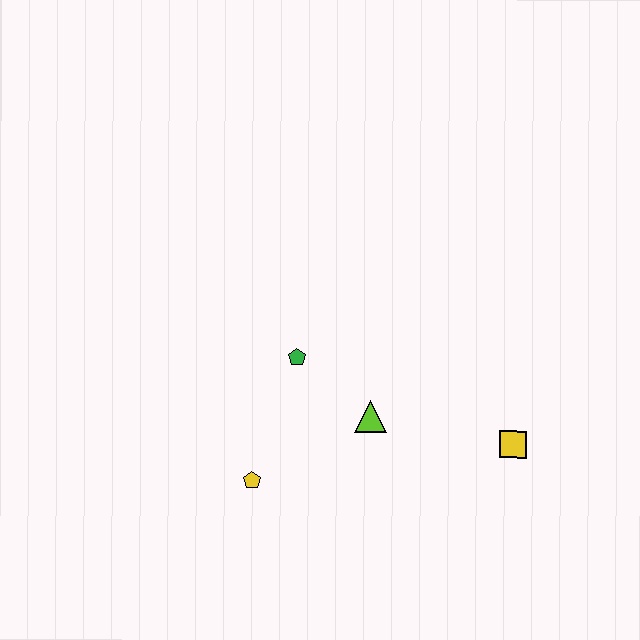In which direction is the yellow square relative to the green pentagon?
The yellow square is to the right of the green pentagon.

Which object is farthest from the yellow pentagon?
The yellow square is farthest from the yellow pentagon.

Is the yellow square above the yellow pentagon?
Yes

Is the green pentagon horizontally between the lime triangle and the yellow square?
No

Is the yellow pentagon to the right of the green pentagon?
No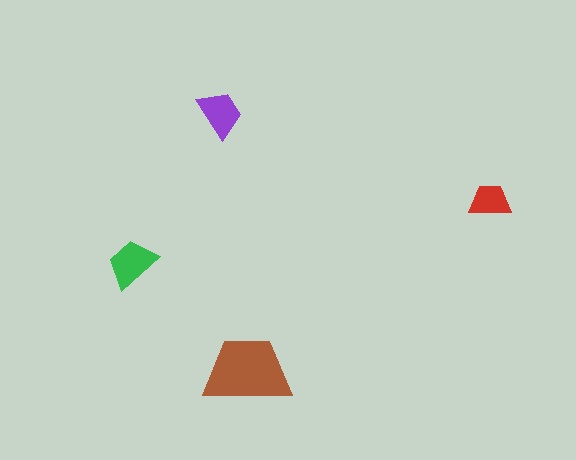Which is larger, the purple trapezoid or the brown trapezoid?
The brown one.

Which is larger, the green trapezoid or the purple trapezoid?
The green one.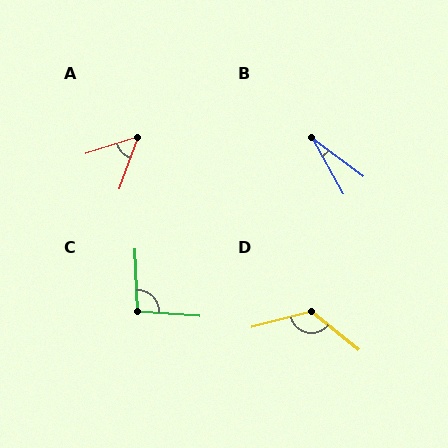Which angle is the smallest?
B, at approximately 24 degrees.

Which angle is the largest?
D, at approximately 126 degrees.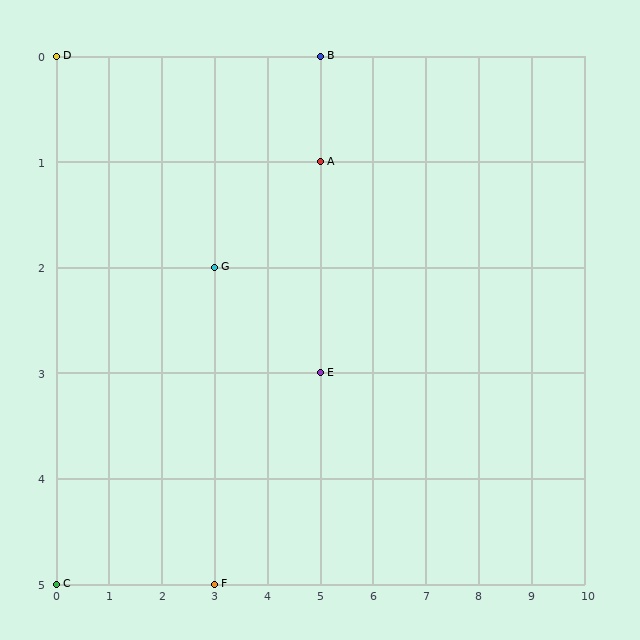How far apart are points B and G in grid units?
Points B and G are 2 columns and 2 rows apart (about 2.8 grid units diagonally).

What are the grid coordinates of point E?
Point E is at grid coordinates (5, 3).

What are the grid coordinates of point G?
Point G is at grid coordinates (3, 2).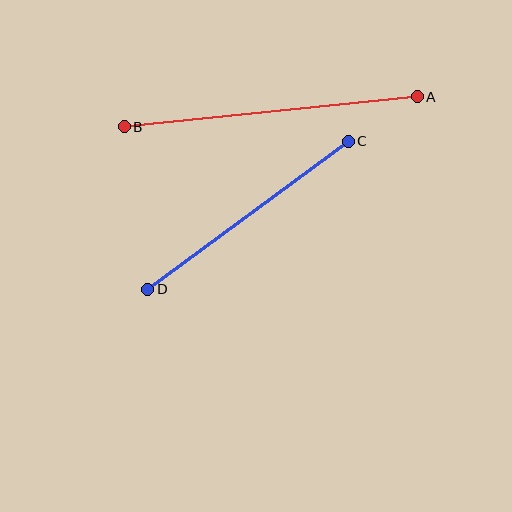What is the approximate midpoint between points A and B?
The midpoint is at approximately (271, 112) pixels.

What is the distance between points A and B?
The distance is approximately 295 pixels.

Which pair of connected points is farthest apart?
Points A and B are farthest apart.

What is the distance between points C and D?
The distance is approximately 249 pixels.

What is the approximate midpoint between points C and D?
The midpoint is at approximately (248, 215) pixels.